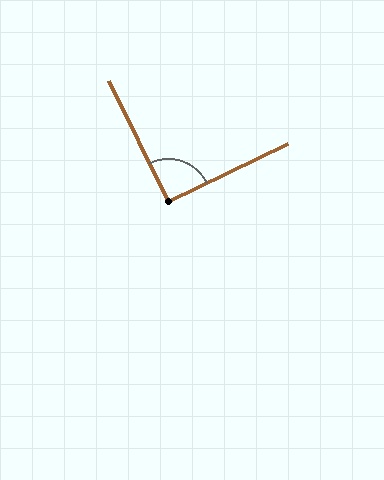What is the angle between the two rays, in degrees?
Approximately 91 degrees.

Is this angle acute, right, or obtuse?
It is approximately a right angle.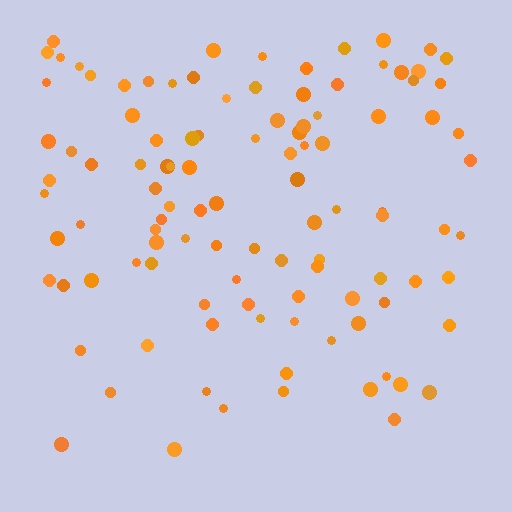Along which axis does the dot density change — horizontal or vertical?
Vertical.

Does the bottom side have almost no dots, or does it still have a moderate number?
Still a moderate number, just noticeably fewer than the top.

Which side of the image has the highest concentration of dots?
The top.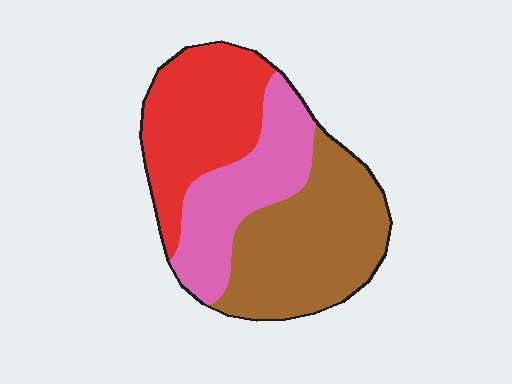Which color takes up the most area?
Brown, at roughly 40%.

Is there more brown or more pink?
Brown.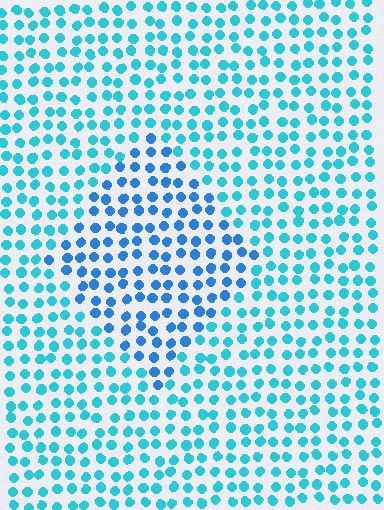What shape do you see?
I see a diamond.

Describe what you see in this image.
The image is filled with small cyan elements in a uniform arrangement. A diamond-shaped region is visible where the elements are tinted to a slightly different hue, forming a subtle color boundary.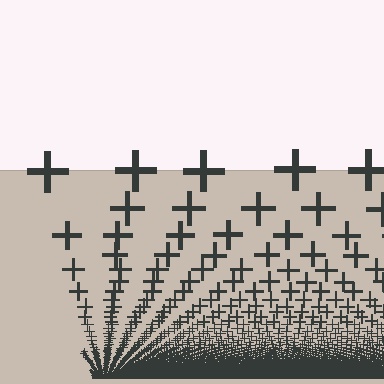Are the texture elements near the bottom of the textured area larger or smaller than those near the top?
Smaller. The gradient is inverted — elements near the bottom are smaller and denser.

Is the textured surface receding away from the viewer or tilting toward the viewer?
The surface appears to tilt toward the viewer. Texture elements get larger and sparser toward the top.